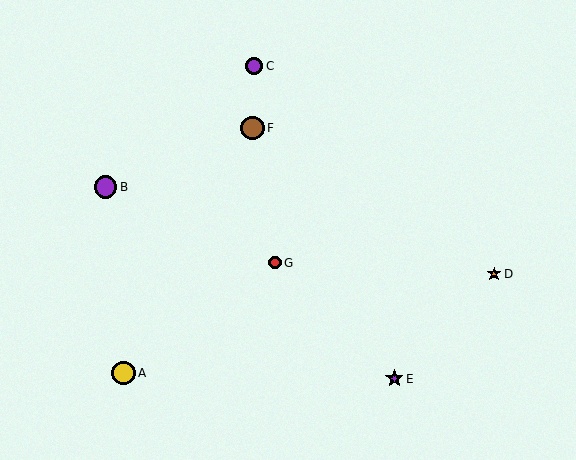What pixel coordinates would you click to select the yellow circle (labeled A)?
Click at (124, 373) to select the yellow circle A.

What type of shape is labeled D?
Shape D is an orange star.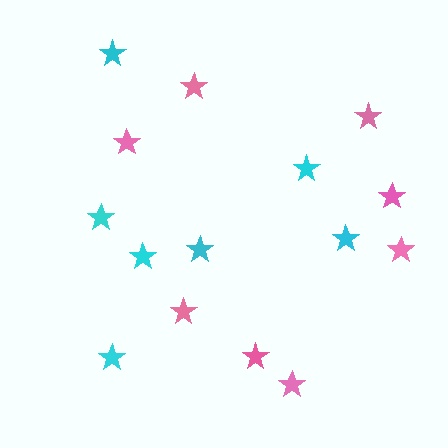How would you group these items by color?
There are 2 groups: one group of cyan stars (7) and one group of pink stars (8).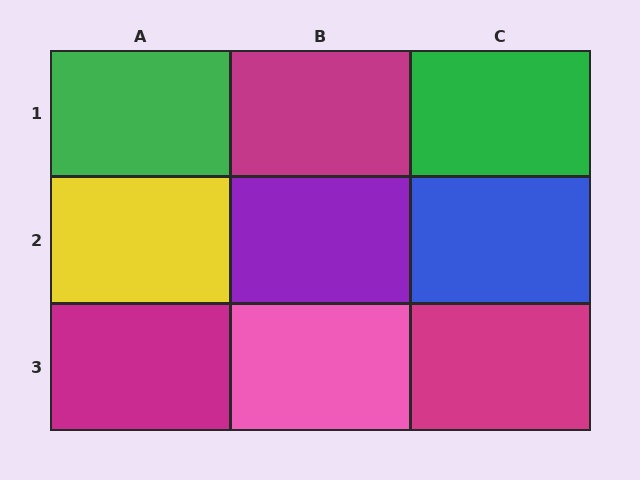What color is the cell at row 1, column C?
Green.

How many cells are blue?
1 cell is blue.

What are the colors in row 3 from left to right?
Magenta, pink, magenta.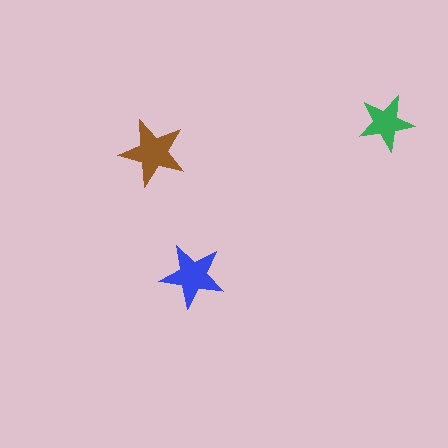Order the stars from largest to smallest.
the brown one, the blue one, the green one.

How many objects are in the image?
There are 3 objects in the image.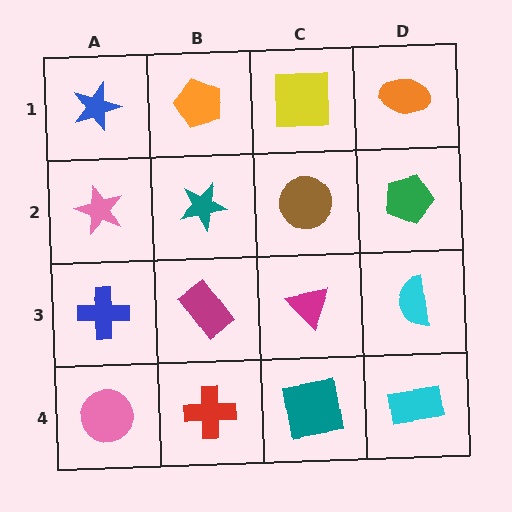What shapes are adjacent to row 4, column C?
A magenta triangle (row 3, column C), a red cross (row 4, column B), a cyan rectangle (row 4, column D).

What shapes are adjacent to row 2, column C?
A yellow square (row 1, column C), a magenta triangle (row 3, column C), a teal star (row 2, column B), a green pentagon (row 2, column D).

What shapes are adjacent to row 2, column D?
An orange ellipse (row 1, column D), a cyan semicircle (row 3, column D), a brown circle (row 2, column C).